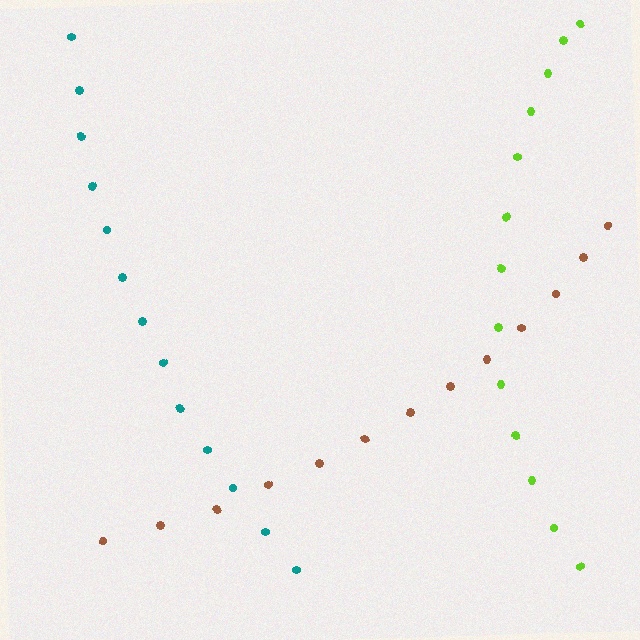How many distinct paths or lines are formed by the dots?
There are 3 distinct paths.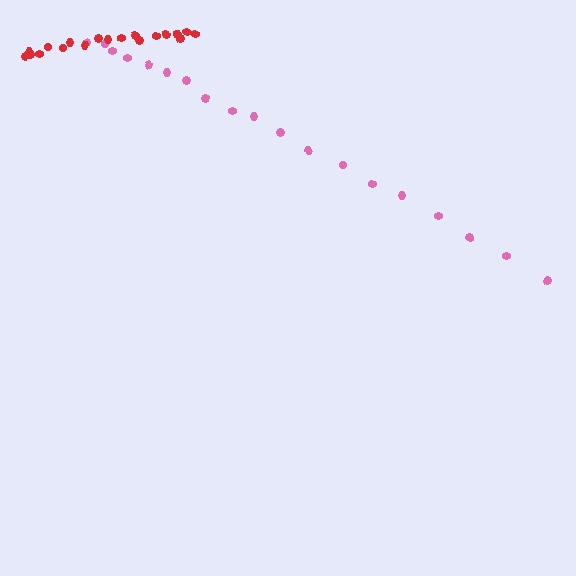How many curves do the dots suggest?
There are 2 distinct paths.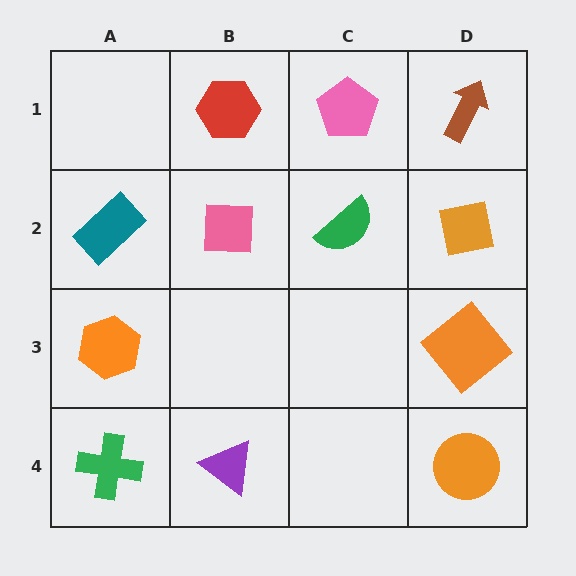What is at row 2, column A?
A teal rectangle.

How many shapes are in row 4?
3 shapes.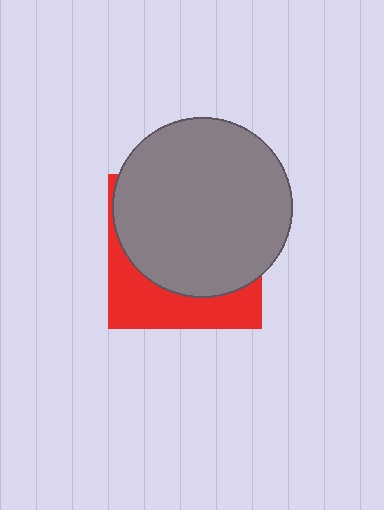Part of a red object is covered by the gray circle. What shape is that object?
It is a square.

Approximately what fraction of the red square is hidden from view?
Roughly 68% of the red square is hidden behind the gray circle.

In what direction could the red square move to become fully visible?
The red square could move down. That would shift it out from behind the gray circle entirely.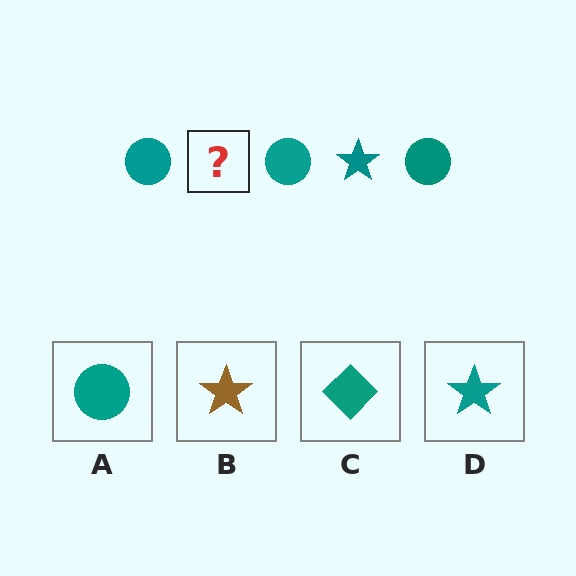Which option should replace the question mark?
Option D.